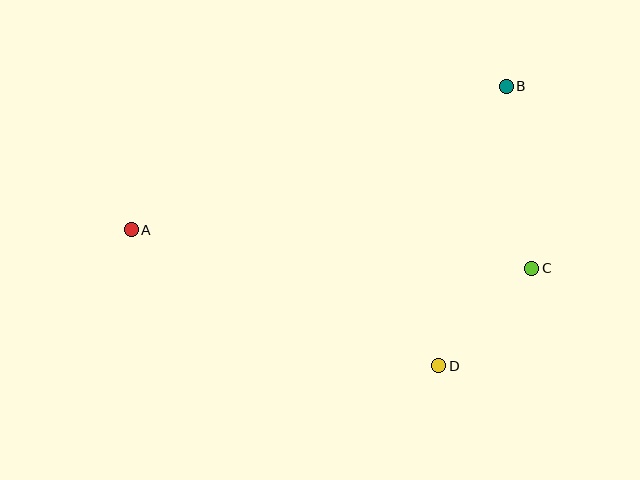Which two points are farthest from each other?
Points A and C are farthest from each other.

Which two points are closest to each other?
Points C and D are closest to each other.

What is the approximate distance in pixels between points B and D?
The distance between B and D is approximately 287 pixels.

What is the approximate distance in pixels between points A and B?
The distance between A and B is approximately 401 pixels.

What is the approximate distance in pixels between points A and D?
The distance between A and D is approximately 336 pixels.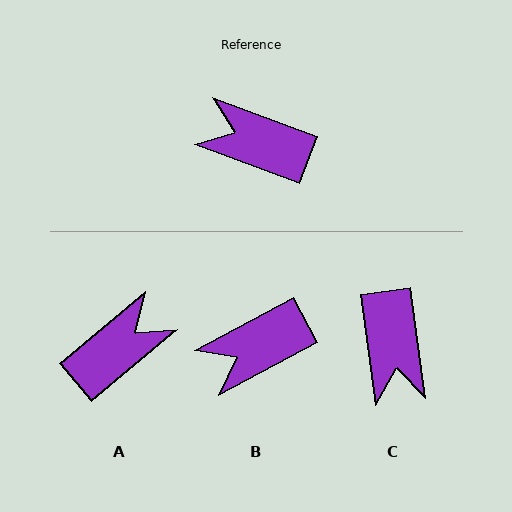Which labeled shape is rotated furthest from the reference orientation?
A, about 120 degrees away.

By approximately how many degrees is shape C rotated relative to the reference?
Approximately 118 degrees counter-clockwise.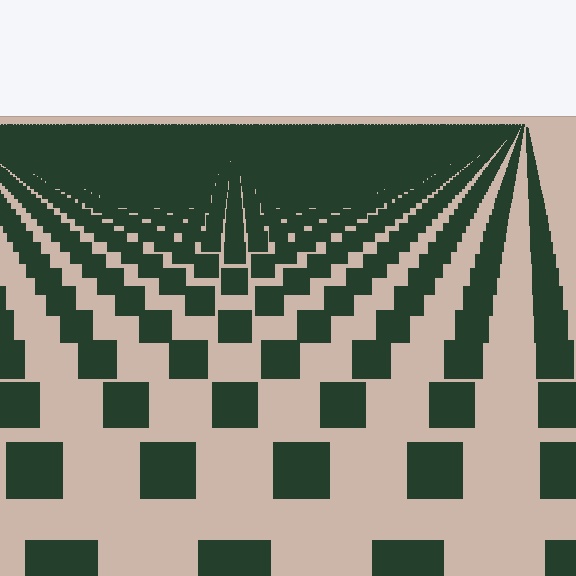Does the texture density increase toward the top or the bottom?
Density increases toward the top.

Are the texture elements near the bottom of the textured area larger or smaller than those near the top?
Larger. Near the bottom, elements are closer to the viewer and appear at a bigger on-screen size.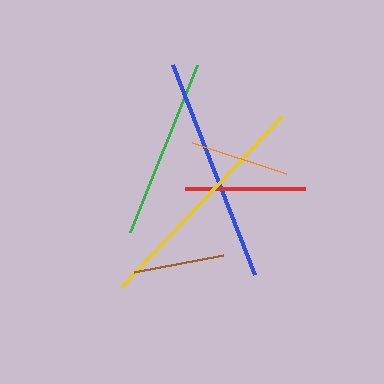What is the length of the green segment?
The green segment is approximately 180 pixels long.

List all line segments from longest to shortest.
From longest to shortest: yellow, blue, green, red, orange, brown.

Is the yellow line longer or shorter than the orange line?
The yellow line is longer than the orange line.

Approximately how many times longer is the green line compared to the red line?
The green line is approximately 1.5 times the length of the red line.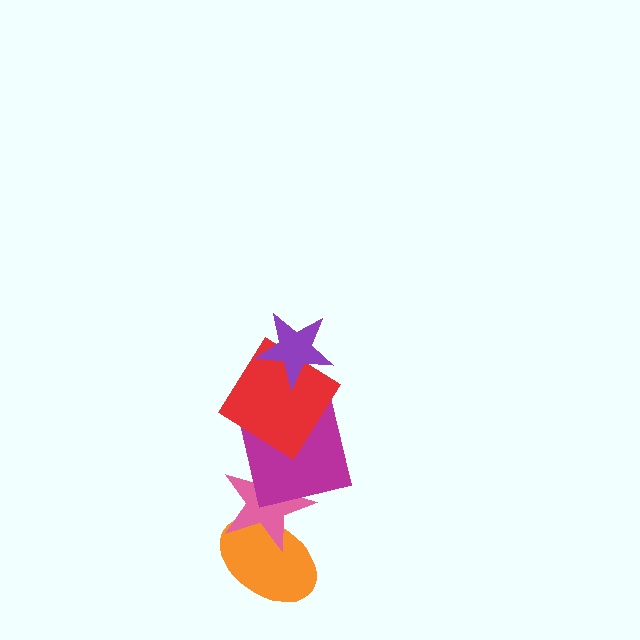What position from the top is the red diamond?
The red diamond is 2nd from the top.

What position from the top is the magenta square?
The magenta square is 3rd from the top.